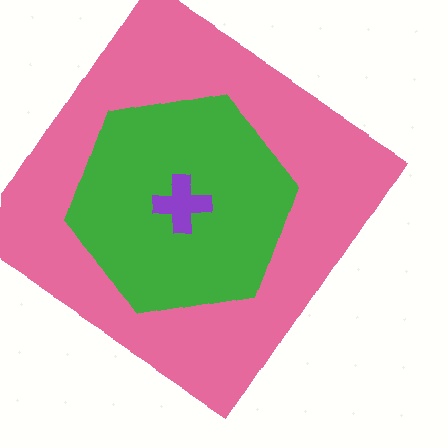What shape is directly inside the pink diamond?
The green hexagon.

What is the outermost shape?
The pink diamond.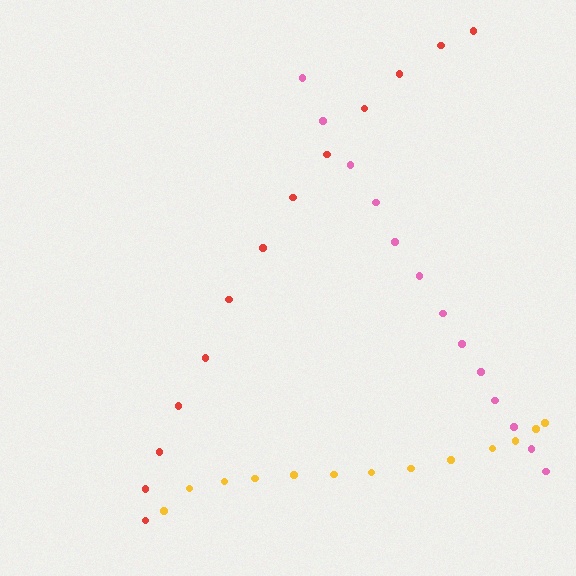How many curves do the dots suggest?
There are 3 distinct paths.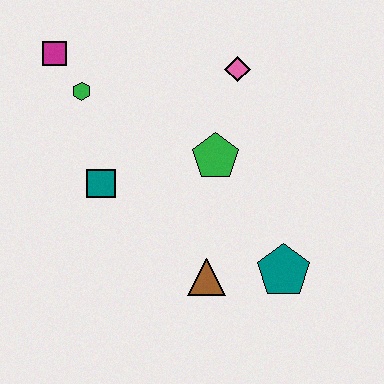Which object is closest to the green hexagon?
The magenta square is closest to the green hexagon.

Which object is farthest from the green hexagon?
The teal pentagon is farthest from the green hexagon.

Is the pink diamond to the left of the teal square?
No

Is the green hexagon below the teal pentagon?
No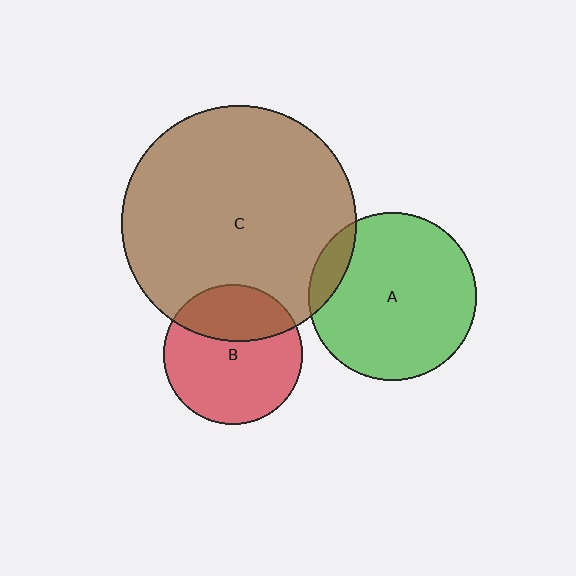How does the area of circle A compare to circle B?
Approximately 1.5 times.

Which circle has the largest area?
Circle C (brown).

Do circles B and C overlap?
Yes.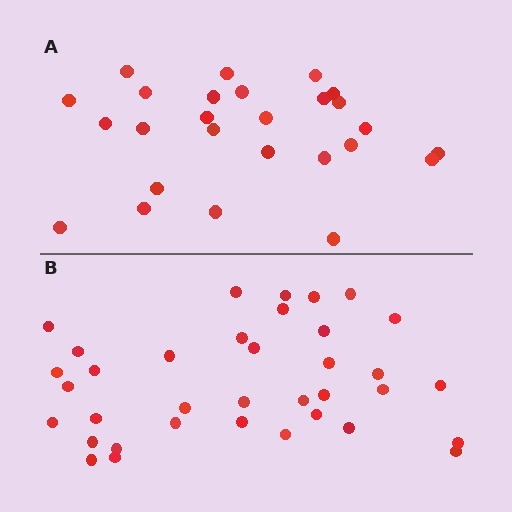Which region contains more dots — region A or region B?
Region B (the bottom region) has more dots.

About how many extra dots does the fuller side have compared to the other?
Region B has roughly 10 or so more dots than region A.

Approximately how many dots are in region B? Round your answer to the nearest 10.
About 40 dots. (The exact count is 36, which rounds to 40.)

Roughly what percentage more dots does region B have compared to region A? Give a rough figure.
About 40% more.